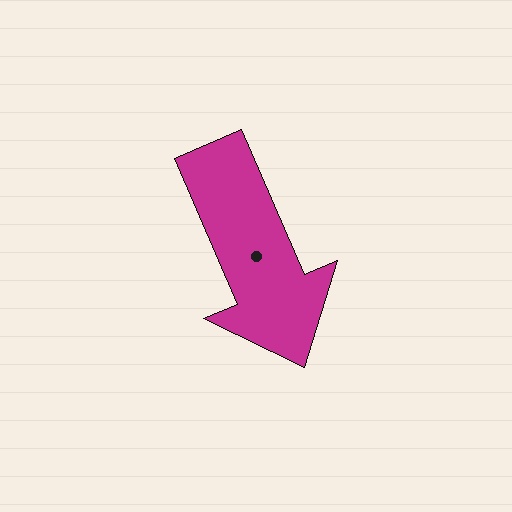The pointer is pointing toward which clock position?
Roughly 5 o'clock.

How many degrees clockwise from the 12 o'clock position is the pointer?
Approximately 157 degrees.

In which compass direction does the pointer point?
Southeast.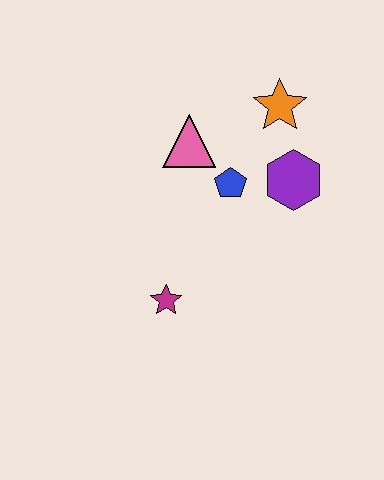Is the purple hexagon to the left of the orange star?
No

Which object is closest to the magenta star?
The blue pentagon is closest to the magenta star.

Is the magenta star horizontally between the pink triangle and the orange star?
No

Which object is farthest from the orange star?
The magenta star is farthest from the orange star.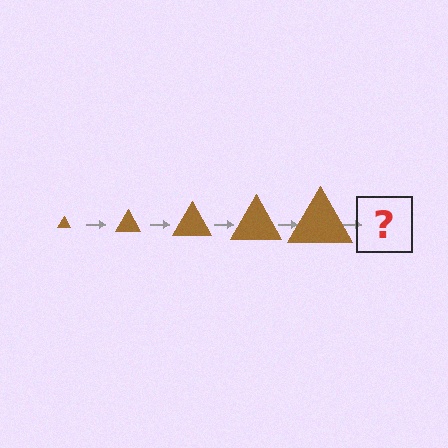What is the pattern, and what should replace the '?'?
The pattern is that the triangle gets progressively larger each step. The '?' should be a brown triangle, larger than the previous one.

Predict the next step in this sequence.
The next step is a brown triangle, larger than the previous one.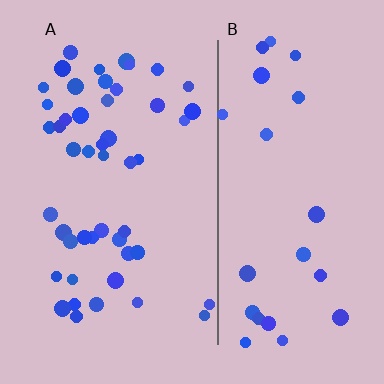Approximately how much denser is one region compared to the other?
Approximately 2.0× — region A over region B.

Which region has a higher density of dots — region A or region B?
A (the left).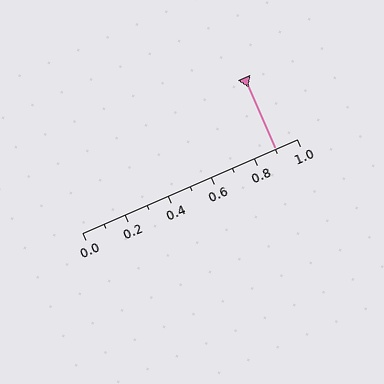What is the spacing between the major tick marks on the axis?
The major ticks are spaced 0.2 apart.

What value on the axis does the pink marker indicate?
The marker indicates approximately 0.9.